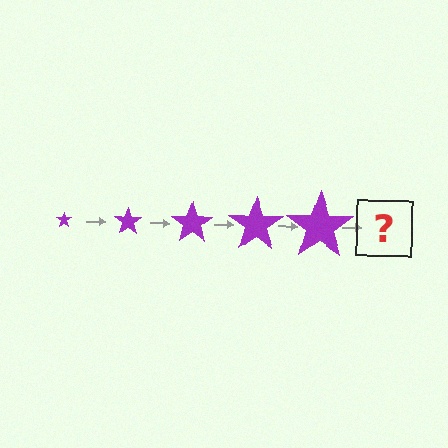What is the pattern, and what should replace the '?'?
The pattern is that the star gets progressively larger each step. The '?' should be a purple star, larger than the previous one.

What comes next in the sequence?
The next element should be a purple star, larger than the previous one.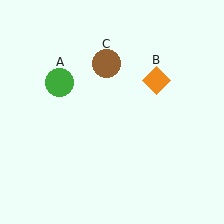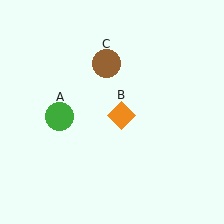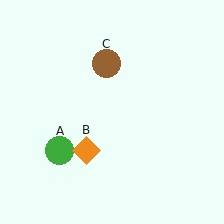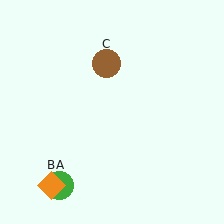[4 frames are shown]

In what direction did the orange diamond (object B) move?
The orange diamond (object B) moved down and to the left.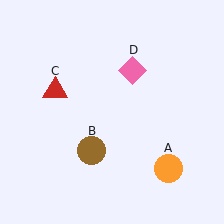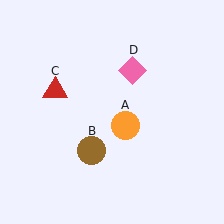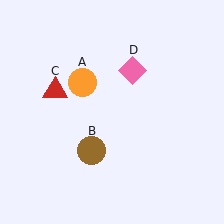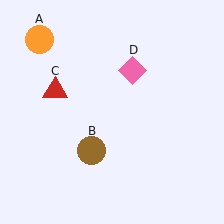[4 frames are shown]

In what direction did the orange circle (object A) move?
The orange circle (object A) moved up and to the left.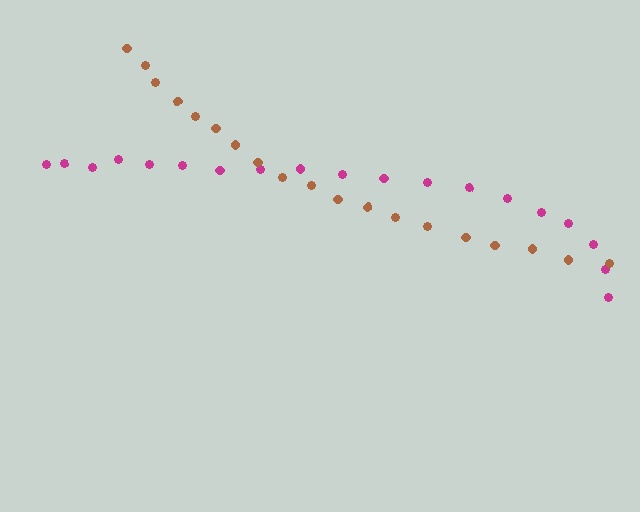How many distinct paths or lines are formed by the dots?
There are 2 distinct paths.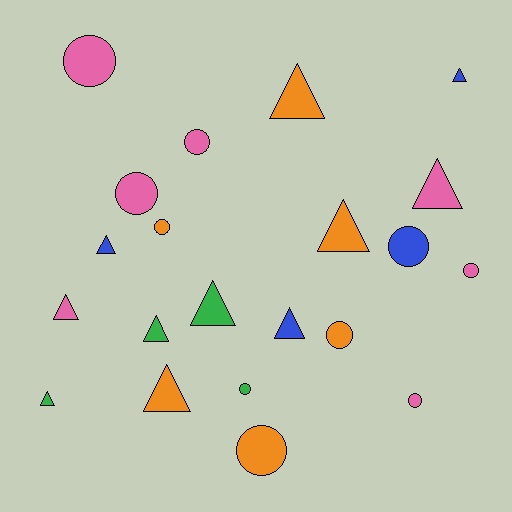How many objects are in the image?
There are 21 objects.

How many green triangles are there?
There are 3 green triangles.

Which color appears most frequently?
Pink, with 7 objects.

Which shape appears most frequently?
Triangle, with 11 objects.